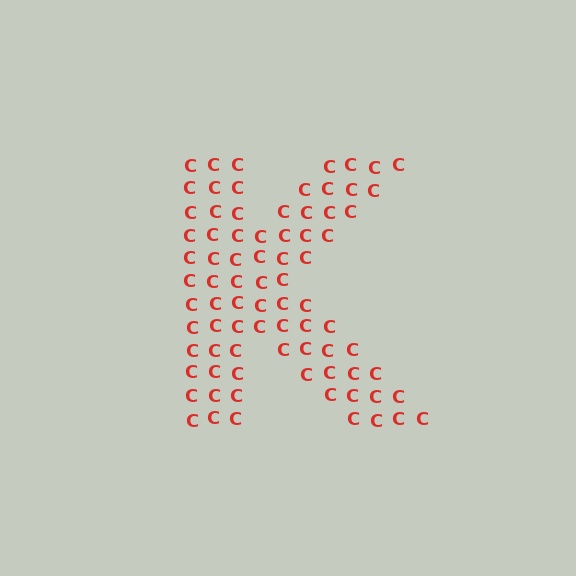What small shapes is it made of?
It is made of small letter C's.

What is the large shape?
The large shape is the letter K.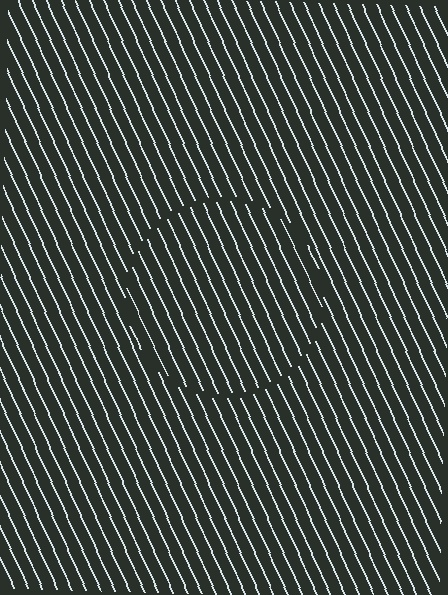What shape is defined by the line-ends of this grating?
An illusory circle. The interior of the shape contains the same grating, shifted by half a period — the contour is defined by the phase discontinuity where line-ends from the inner and outer gratings abut.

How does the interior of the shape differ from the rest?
The interior of the shape contains the same grating, shifted by half a period — the contour is defined by the phase discontinuity where line-ends from the inner and outer gratings abut.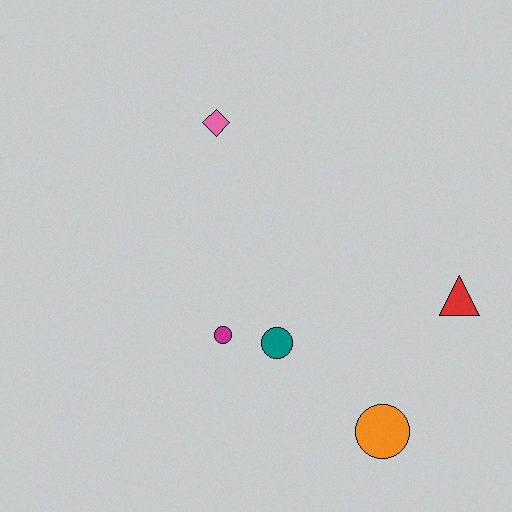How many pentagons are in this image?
There are no pentagons.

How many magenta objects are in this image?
There is 1 magenta object.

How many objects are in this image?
There are 5 objects.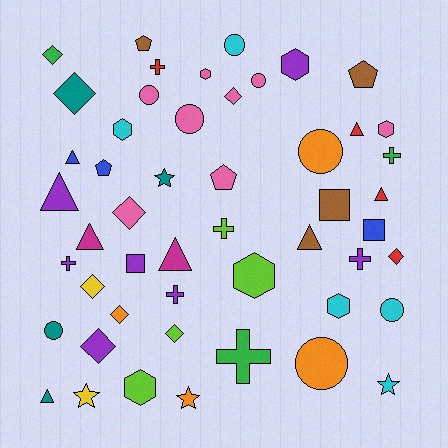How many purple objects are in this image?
There are 7 purple objects.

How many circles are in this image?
There are 8 circles.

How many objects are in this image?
There are 50 objects.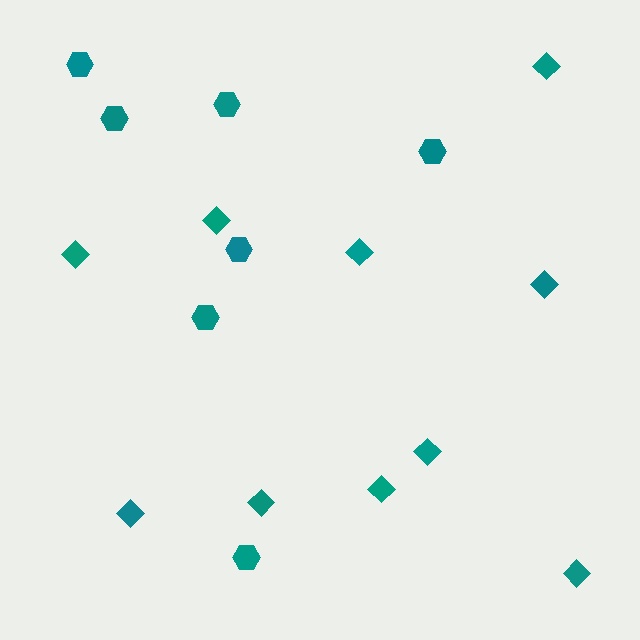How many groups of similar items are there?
There are 2 groups: one group of hexagons (7) and one group of diamonds (10).